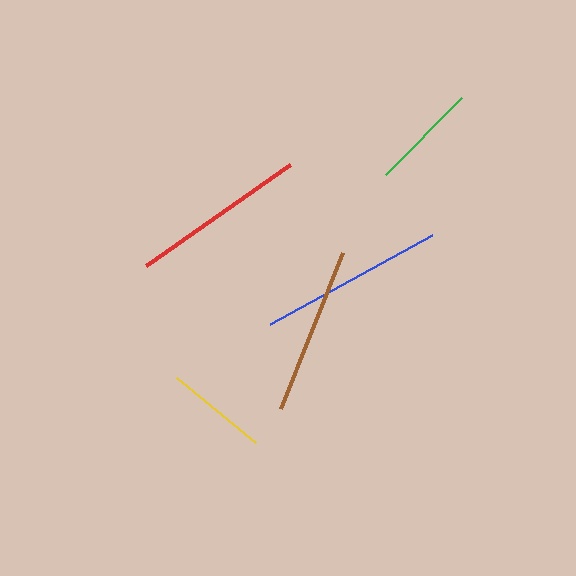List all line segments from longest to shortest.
From longest to shortest: blue, red, brown, green, yellow.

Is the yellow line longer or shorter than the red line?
The red line is longer than the yellow line.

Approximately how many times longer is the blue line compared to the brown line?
The blue line is approximately 1.1 times the length of the brown line.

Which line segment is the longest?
The blue line is the longest at approximately 185 pixels.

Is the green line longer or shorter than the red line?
The red line is longer than the green line.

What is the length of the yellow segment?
The yellow segment is approximately 103 pixels long.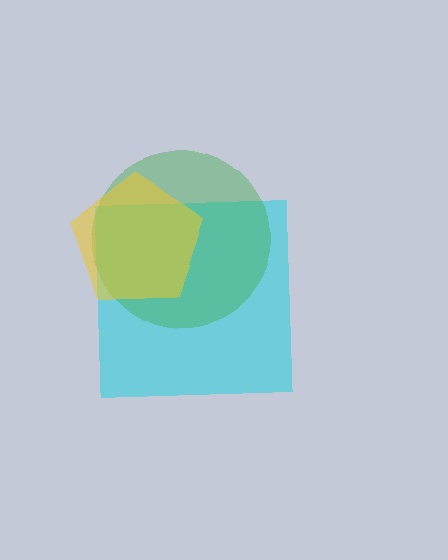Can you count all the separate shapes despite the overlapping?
Yes, there are 3 separate shapes.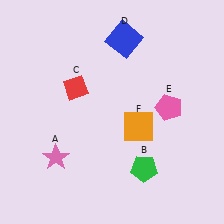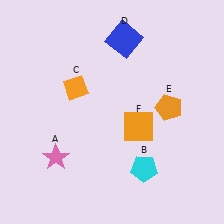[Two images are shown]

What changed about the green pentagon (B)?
In Image 1, B is green. In Image 2, it changed to cyan.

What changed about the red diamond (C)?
In Image 1, C is red. In Image 2, it changed to orange.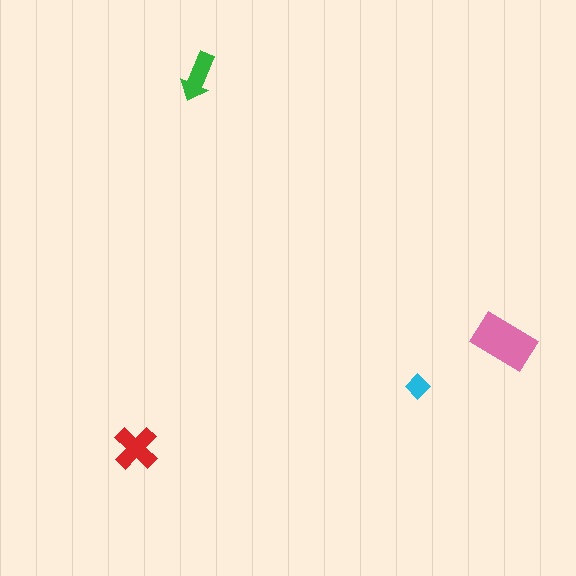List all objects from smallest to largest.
The cyan diamond, the green arrow, the red cross, the pink rectangle.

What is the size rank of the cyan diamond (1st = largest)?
4th.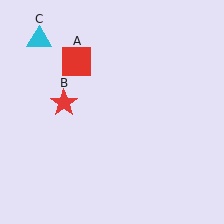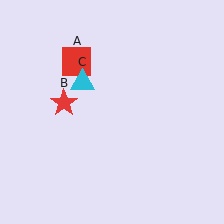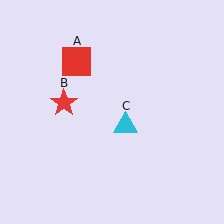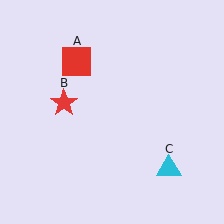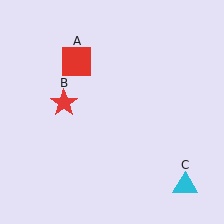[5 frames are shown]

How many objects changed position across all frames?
1 object changed position: cyan triangle (object C).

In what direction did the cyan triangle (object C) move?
The cyan triangle (object C) moved down and to the right.